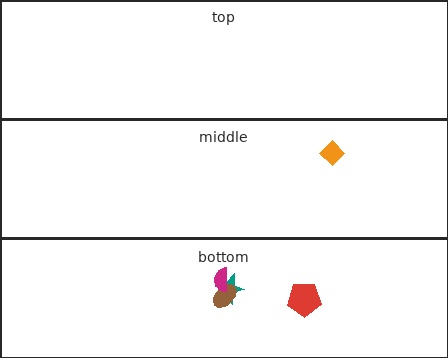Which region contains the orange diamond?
The middle region.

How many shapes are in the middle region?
1.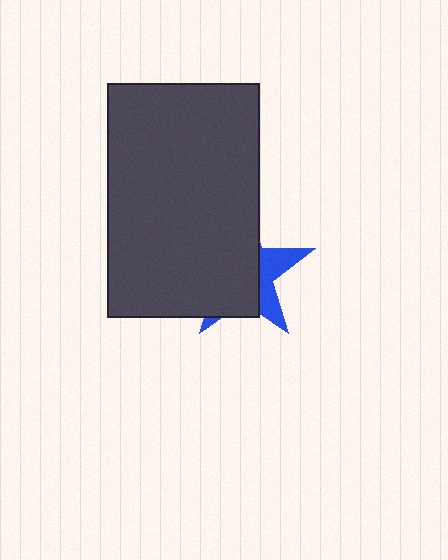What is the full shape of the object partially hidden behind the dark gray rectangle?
The partially hidden object is a blue star.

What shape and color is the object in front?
The object in front is a dark gray rectangle.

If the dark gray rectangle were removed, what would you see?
You would see the complete blue star.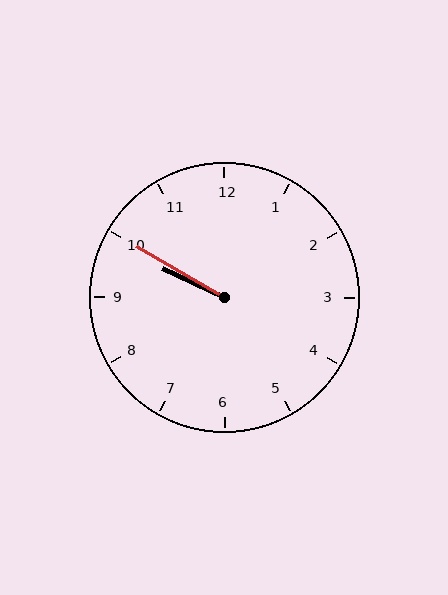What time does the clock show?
9:50.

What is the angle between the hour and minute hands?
Approximately 5 degrees.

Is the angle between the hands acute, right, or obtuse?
It is acute.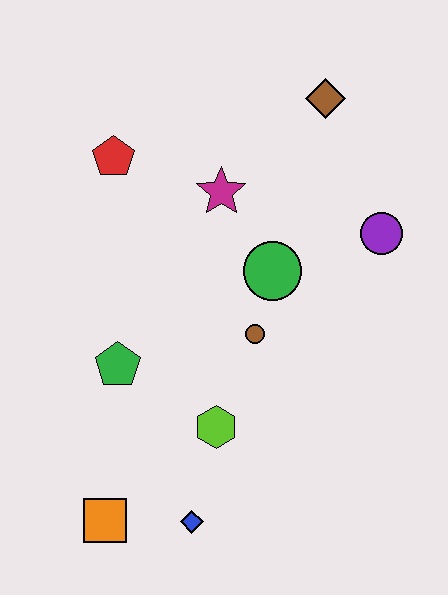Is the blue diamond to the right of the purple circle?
No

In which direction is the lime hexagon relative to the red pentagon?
The lime hexagon is below the red pentagon.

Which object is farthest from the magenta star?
The orange square is farthest from the magenta star.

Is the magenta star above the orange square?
Yes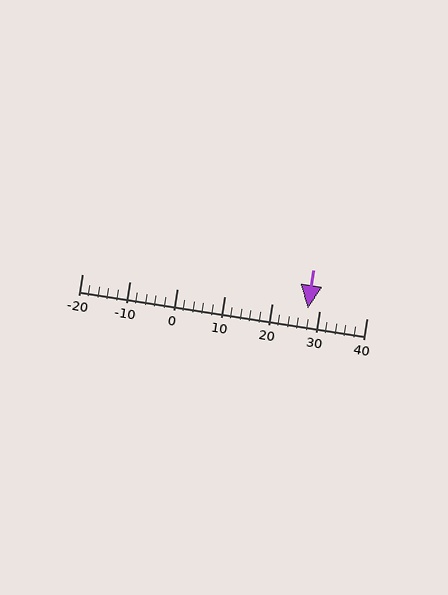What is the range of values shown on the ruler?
The ruler shows values from -20 to 40.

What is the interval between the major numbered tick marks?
The major tick marks are spaced 10 units apart.